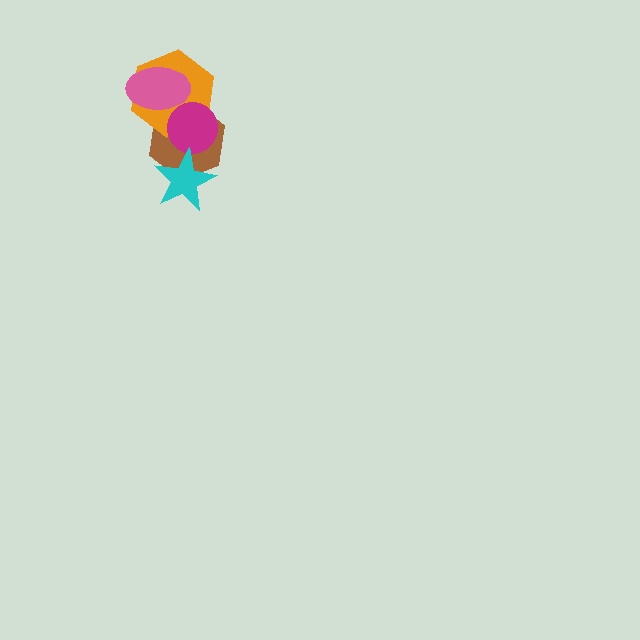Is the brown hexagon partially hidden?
Yes, it is partially covered by another shape.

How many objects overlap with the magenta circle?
2 objects overlap with the magenta circle.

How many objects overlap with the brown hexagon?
4 objects overlap with the brown hexagon.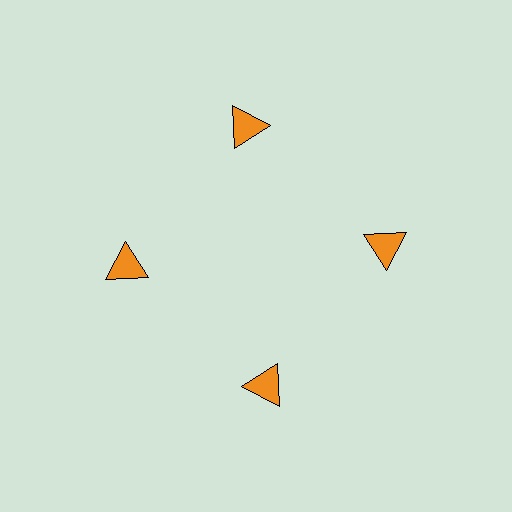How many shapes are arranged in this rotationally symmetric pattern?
There are 4 shapes, arranged in 4 groups of 1.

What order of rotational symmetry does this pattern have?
This pattern has 4-fold rotational symmetry.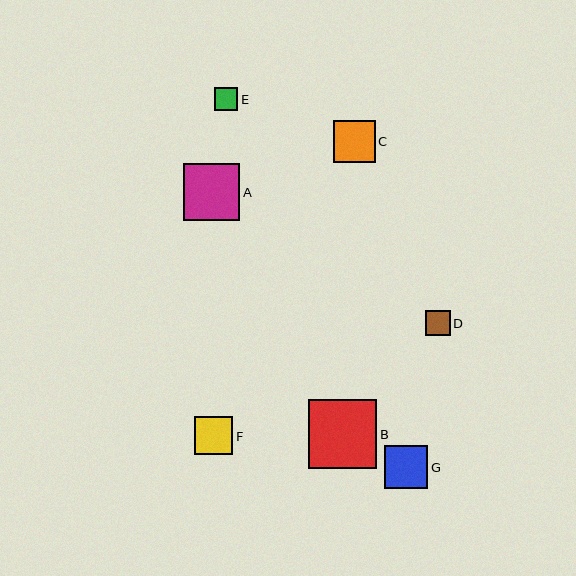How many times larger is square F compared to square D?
Square F is approximately 1.5 times the size of square D.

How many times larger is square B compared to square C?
Square B is approximately 1.6 times the size of square C.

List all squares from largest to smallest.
From largest to smallest: B, A, G, C, F, D, E.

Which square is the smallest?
Square E is the smallest with a size of approximately 23 pixels.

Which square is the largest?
Square B is the largest with a size of approximately 68 pixels.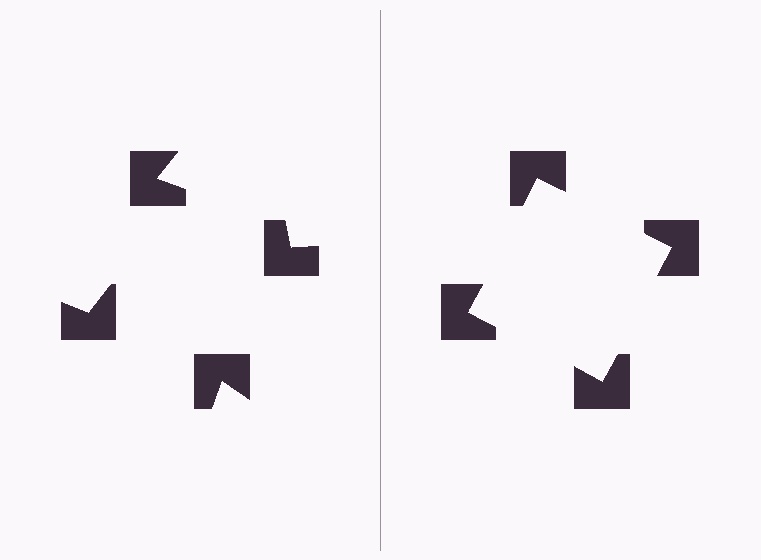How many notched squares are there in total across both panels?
8 — 4 on each side.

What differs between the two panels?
The notched squares are positioned identically on both sides; only the wedge orientations differ. On the right they align to a square; on the left they are misaligned.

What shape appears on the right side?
An illusory square.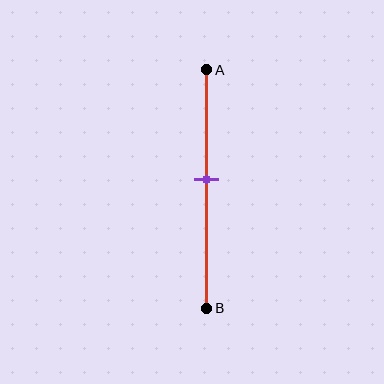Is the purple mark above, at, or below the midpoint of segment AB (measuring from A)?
The purple mark is above the midpoint of segment AB.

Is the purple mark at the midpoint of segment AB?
No, the mark is at about 45% from A, not at the 50% midpoint.